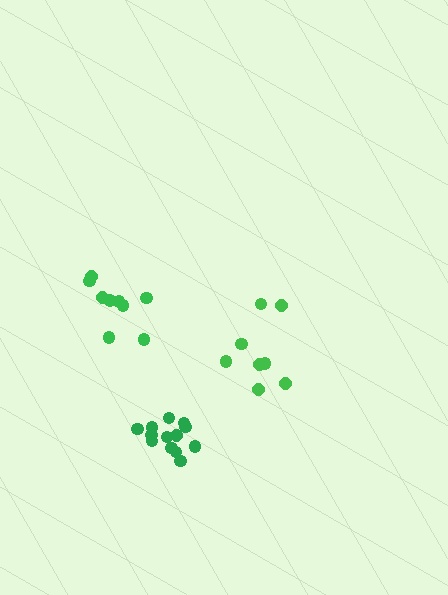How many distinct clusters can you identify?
There are 3 distinct clusters.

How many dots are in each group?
Group 1: 8 dots, Group 2: 9 dots, Group 3: 13 dots (30 total).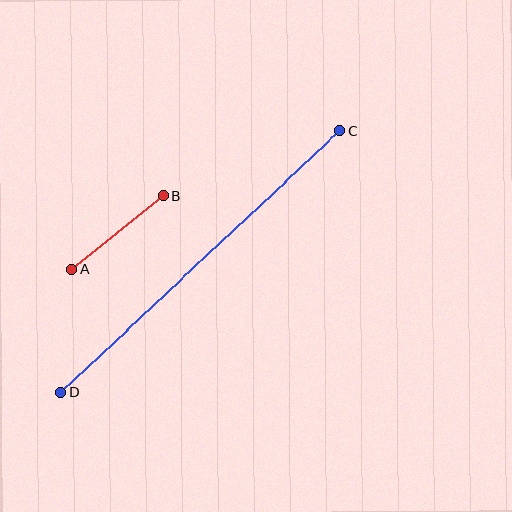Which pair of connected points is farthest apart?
Points C and D are farthest apart.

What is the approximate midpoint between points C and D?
The midpoint is at approximately (200, 262) pixels.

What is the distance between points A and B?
The distance is approximately 117 pixels.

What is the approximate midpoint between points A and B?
The midpoint is at approximately (117, 232) pixels.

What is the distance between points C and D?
The distance is approximately 383 pixels.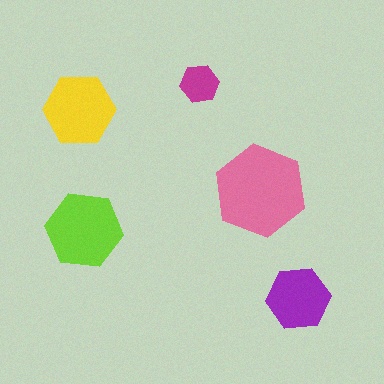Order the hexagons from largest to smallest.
the pink one, the lime one, the yellow one, the purple one, the magenta one.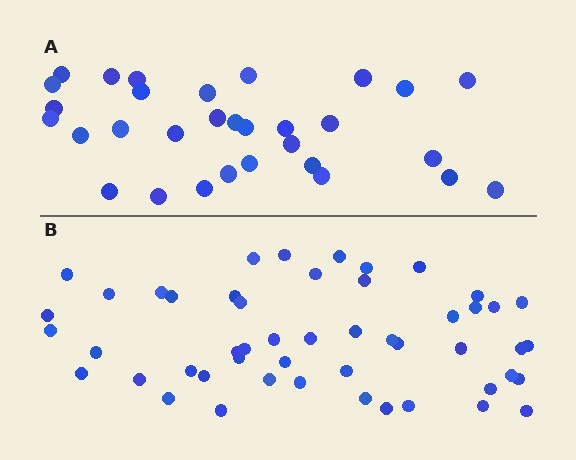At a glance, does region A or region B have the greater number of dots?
Region B (the bottom region) has more dots.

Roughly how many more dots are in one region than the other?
Region B has approximately 20 more dots than region A.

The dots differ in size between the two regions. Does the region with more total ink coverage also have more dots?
No. Region A has more total ink coverage because its dots are larger, but region B actually contains more individual dots. Total area can be misleading — the number of items is what matters here.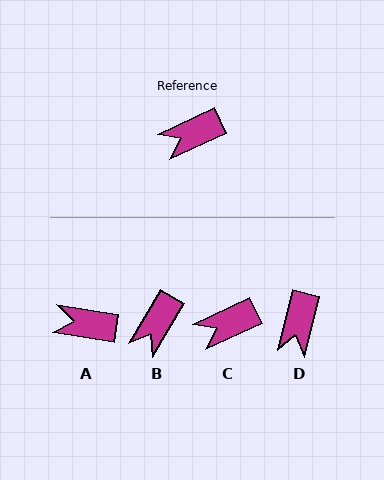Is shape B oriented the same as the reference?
No, it is off by about 34 degrees.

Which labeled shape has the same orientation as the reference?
C.